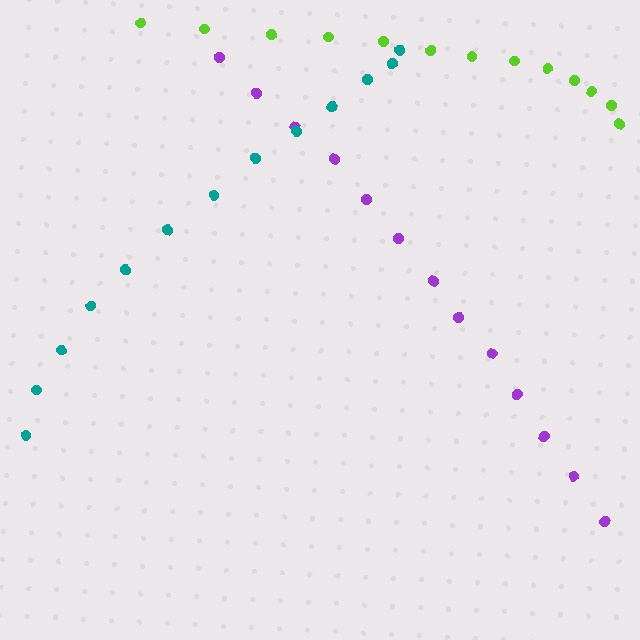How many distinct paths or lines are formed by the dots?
There are 3 distinct paths.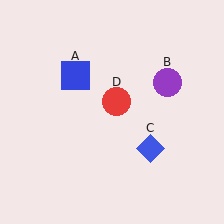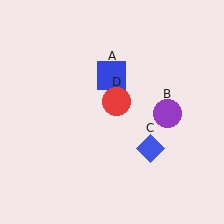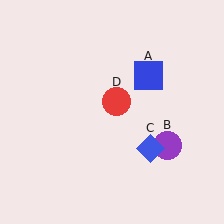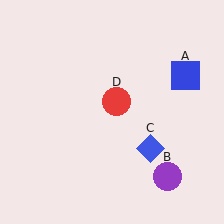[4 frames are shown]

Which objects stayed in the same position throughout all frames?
Blue diamond (object C) and red circle (object D) remained stationary.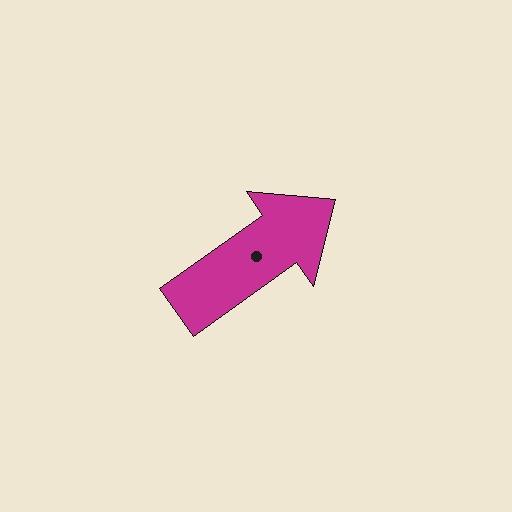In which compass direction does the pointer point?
Northeast.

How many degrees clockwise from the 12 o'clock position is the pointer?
Approximately 55 degrees.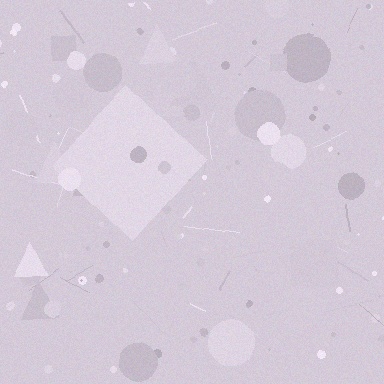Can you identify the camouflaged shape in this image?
The camouflaged shape is a diamond.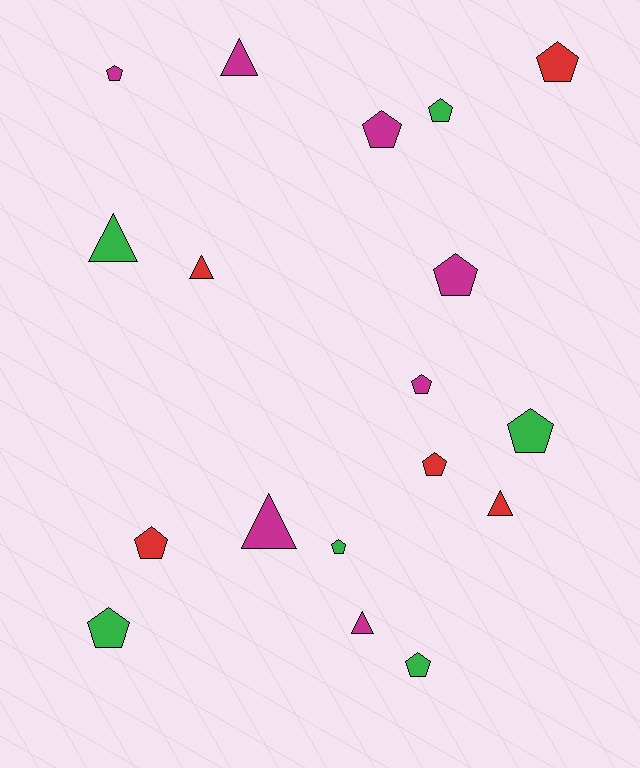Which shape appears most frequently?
Pentagon, with 12 objects.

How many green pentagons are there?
There are 5 green pentagons.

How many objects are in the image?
There are 18 objects.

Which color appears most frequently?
Magenta, with 7 objects.